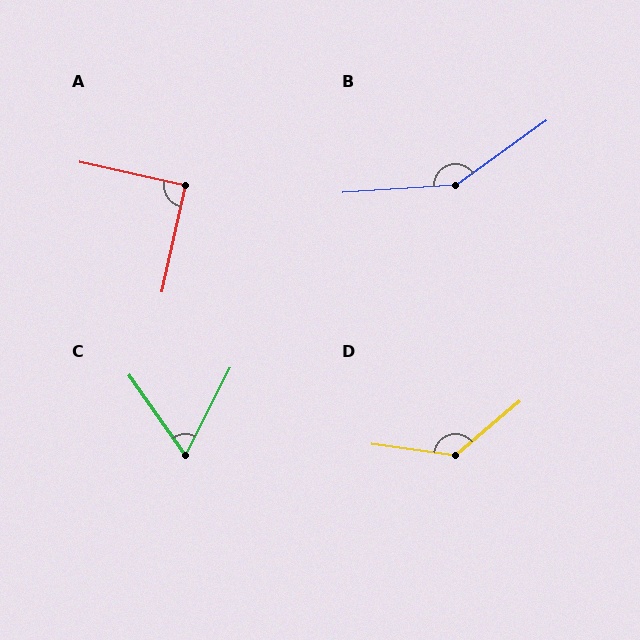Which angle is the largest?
B, at approximately 149 degrees.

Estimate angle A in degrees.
Approximately 90 degrees.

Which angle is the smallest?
C, at approximately 62 degrees.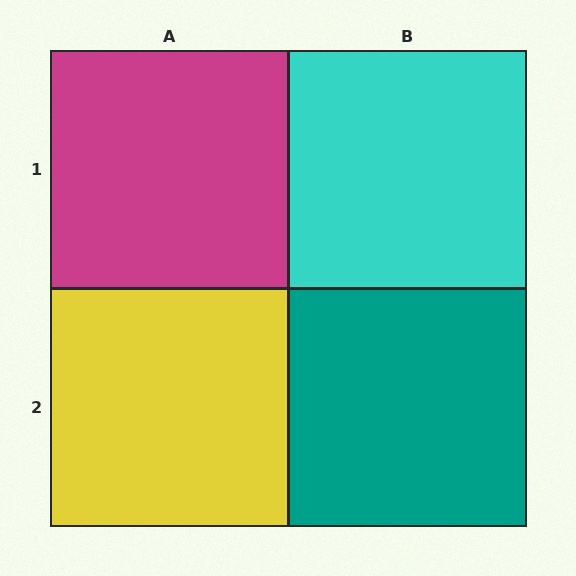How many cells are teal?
1 cell is teal.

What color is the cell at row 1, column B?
Cyan.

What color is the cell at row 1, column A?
Magenta.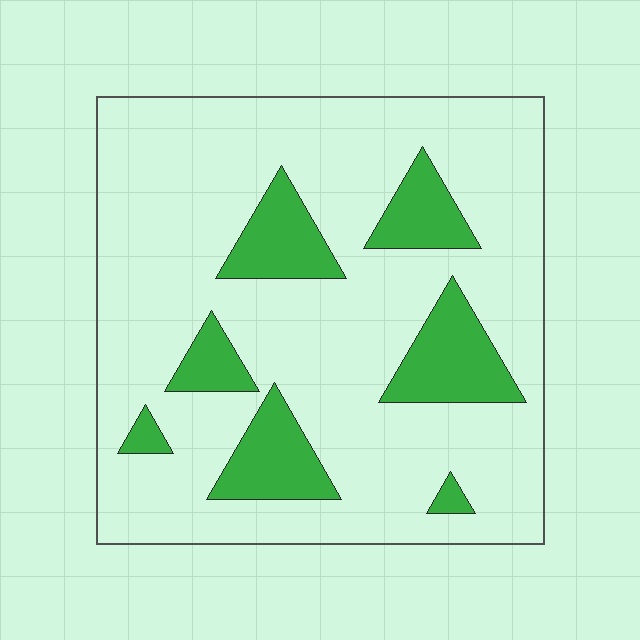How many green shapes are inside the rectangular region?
7.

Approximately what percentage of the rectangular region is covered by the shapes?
Approximately 20%.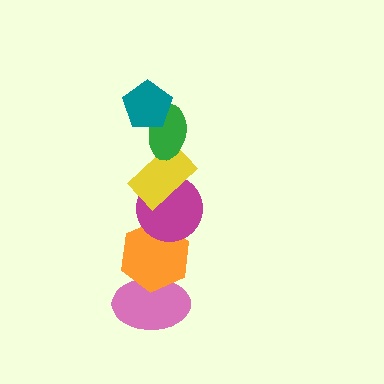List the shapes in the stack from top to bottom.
From top to bottom: the teal pentagon, the green ellipse, the yellow rectangle, the magenta circle, the orange hexagon, the pink ellipse.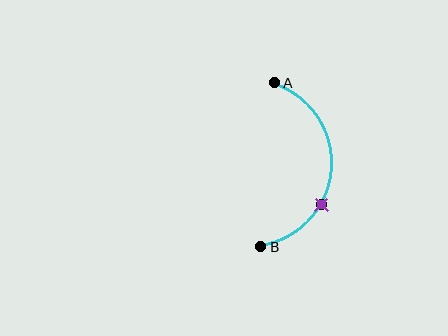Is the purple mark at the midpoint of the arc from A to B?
No. The purple mark lies on the arc but is closer to endpoint B. The arc midpoint would be at the point on the curve equidistant along the arc from both A and B.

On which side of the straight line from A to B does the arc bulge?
The arc bulges to the right of the straight line connecting A and B.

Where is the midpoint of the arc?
The arc midpoint is the point on the curve farthest from the straight line joining A and B. It sits to the right of that line.